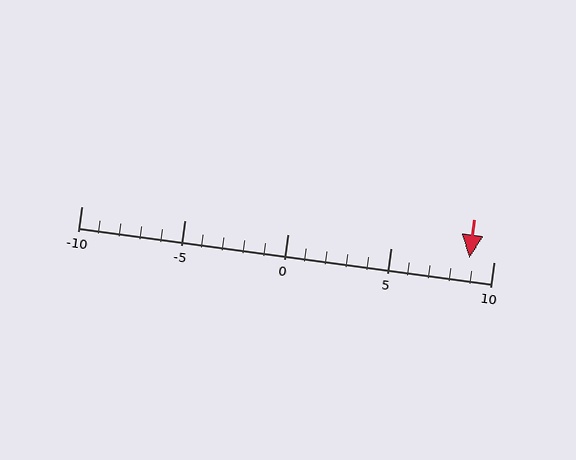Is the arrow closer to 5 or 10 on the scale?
The arrow is closer to 10.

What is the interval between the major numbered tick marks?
The major tick marks are spaced 5 units apart.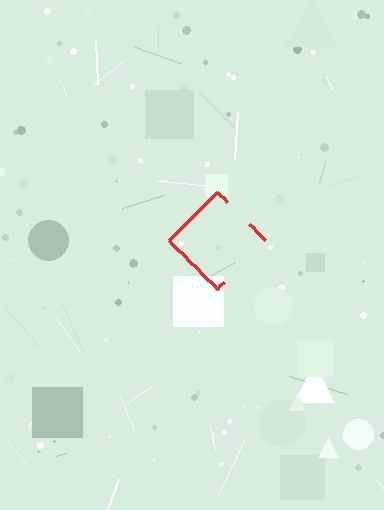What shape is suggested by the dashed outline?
The dashed outline suggests a diamond.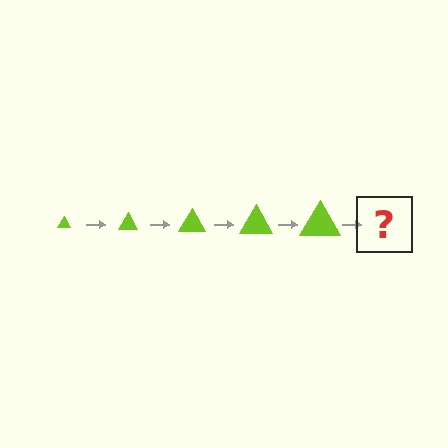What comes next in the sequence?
The next element should be a lime triangle, larger than the previous one.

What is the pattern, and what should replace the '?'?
The pattern is that the triangle gets progressively larger each step. The '?' should be a lime triangle, larger than the previous one.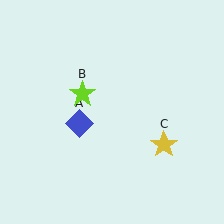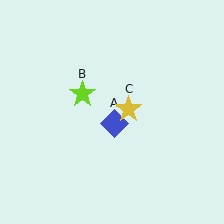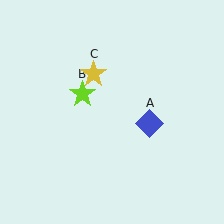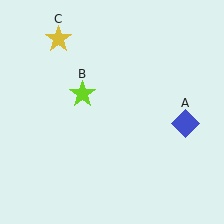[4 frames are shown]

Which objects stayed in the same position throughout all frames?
Lime star (object B) remained stationary.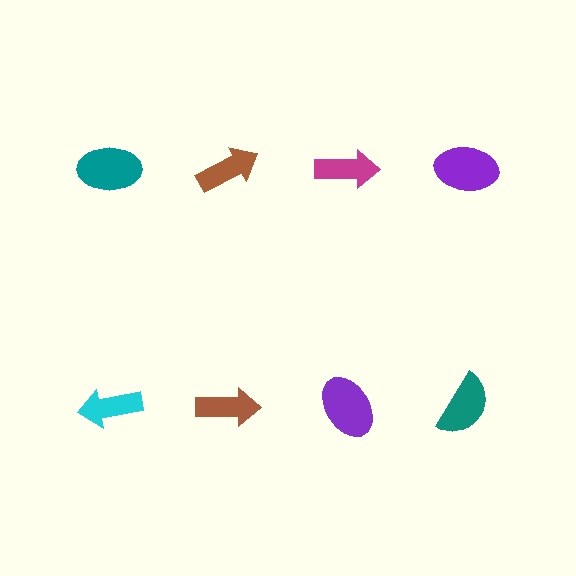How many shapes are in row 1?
4 shapes.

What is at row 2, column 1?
A cyan arrow.